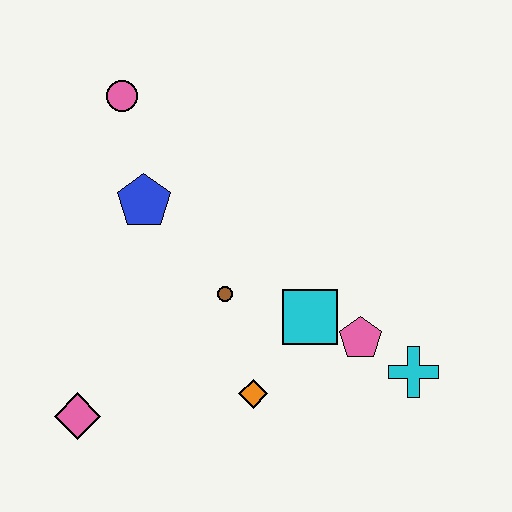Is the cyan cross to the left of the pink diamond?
No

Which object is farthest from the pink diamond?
The cyan cross is farthest from the pink diamond.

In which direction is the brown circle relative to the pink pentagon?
The brown circle is to the left of the pink pentagon.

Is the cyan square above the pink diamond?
Yes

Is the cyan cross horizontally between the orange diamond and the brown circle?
No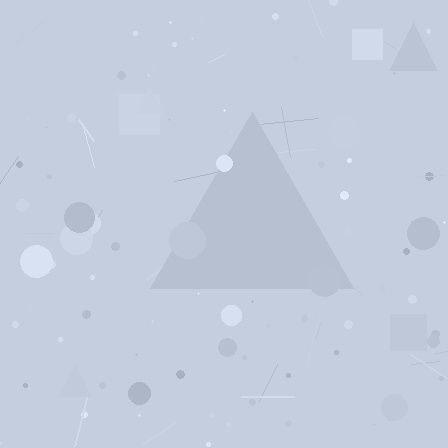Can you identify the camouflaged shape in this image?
The camouflaged shape is a triangle.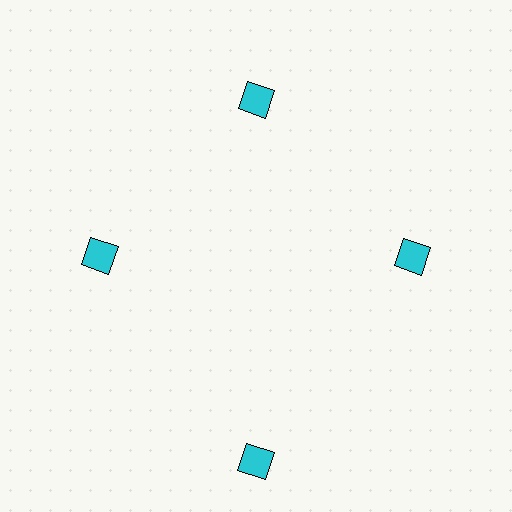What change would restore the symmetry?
The symmetry would be restored by moving it inward, back onto the ring so that all 4 diamonds sit at equal angles and equal distance from the center.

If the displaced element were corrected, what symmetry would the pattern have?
It would have 4-fold rotational symmetry — the pattern would map onto itself every 90 degrees.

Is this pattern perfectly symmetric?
No. The 4 cyan diamonds are arranged in a ring, but one element near the 6 o'clock position is pushed outward from the center, breaking the 4-fold rotational symmetry.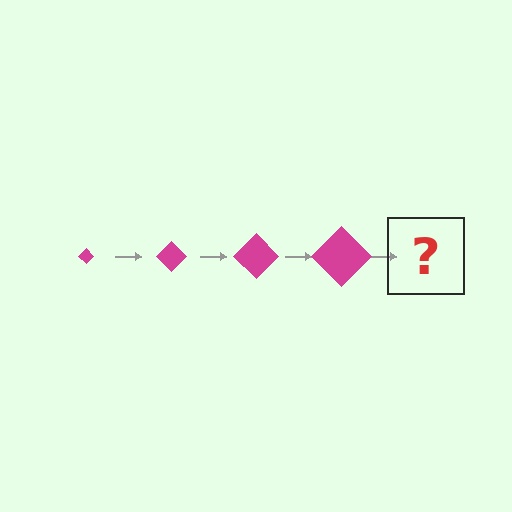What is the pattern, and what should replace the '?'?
The pattern is that the diamond gets progressively larger each step. The '?' should be a magenta diamond, larger than the previous one.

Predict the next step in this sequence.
The next step is a magenta diamond, larger than the previous one.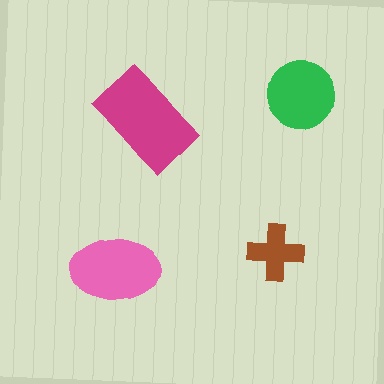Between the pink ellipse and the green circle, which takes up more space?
The pink ellipse.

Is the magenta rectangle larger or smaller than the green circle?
Larger.